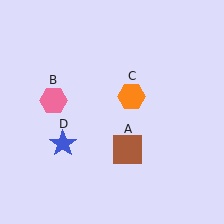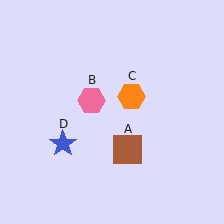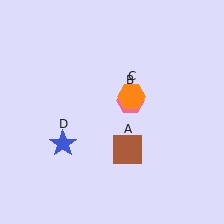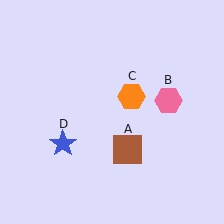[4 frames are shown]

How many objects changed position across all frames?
1 object changed position: pink hexagon (object B).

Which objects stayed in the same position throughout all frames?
Brown square (object A) and orange hexagon (object C) and blue star (object D) remained stationary.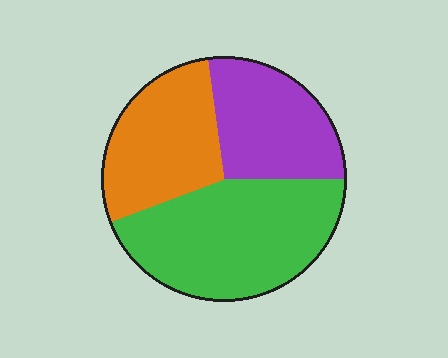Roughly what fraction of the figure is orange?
Orange takes up between a sixth and a third of the figure.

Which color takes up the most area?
Green, at roughly 45%.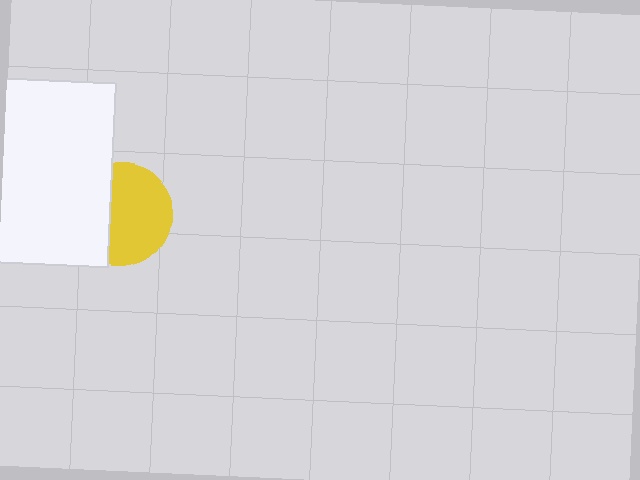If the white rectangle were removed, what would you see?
You would see the complete yellow circle.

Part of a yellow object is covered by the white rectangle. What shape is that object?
It is a circle.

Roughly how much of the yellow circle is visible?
About half of it is visible (roughly 62%).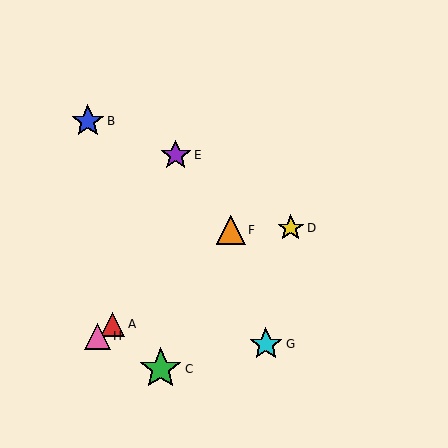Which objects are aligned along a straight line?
Objects A, F, H are aligned along a straight line.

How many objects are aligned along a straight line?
3 objects (A, F, H) are aligned along a straight line.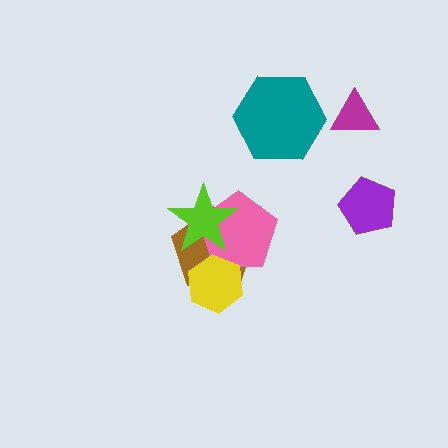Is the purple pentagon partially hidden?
No, no other shape covers it.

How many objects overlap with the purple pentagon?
0 objects overlap with the purple pentagon.